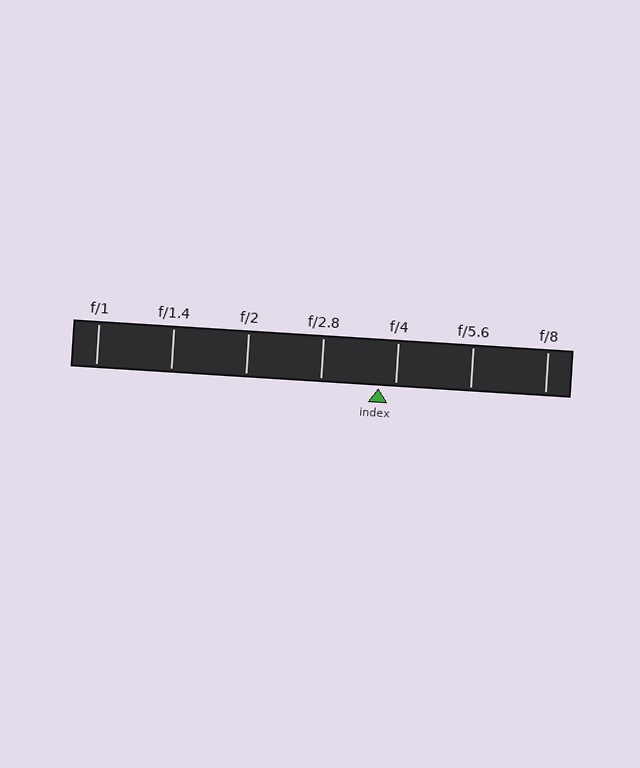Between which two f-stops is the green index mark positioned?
The index mark is between f/2.8 and f/4.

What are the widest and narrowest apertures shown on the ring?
The widest aperture shown is f/1 and the narrowest is f/8.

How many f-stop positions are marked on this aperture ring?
There are 7 f-stop positions marked.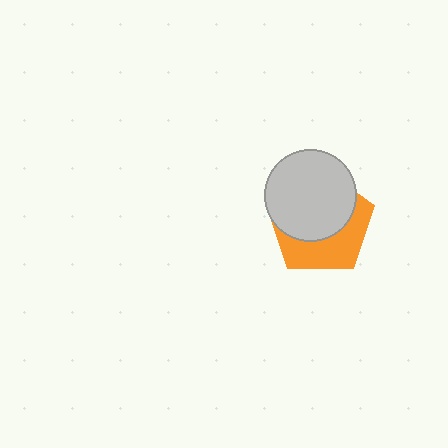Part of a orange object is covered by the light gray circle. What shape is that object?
It is a pentagon.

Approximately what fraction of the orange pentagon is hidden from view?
Roughly 58% of the orange pentagon is hidden behind the light gray circle.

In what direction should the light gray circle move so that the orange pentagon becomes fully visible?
The light gray circle should move toward the upper-left. That is the shortest direction to clear the overlap and leave the orange pentagon fully visible.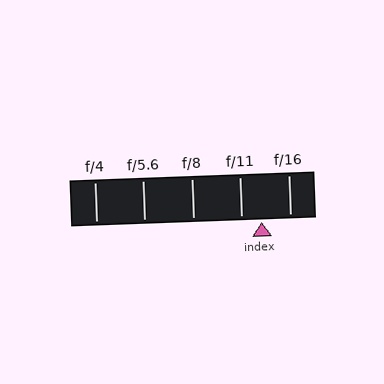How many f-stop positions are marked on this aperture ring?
There are 5 f-stop positions marked.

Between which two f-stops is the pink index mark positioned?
The index mark is between f/11 and f/16.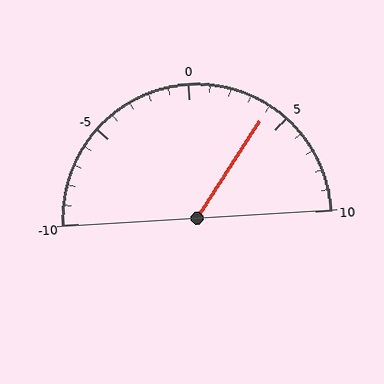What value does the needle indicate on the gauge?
The needle indicates approximately 4.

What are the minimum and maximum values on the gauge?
The gauge ranges from -10 to 10.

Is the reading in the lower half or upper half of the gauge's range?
The reading is in the upper half of the range (-10 to 10).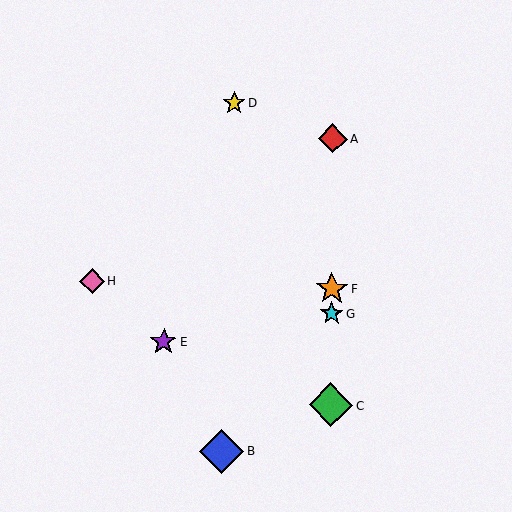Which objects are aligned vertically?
Objects A, C, F, G are aligned vertically.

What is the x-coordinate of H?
Object H is at x≈92.